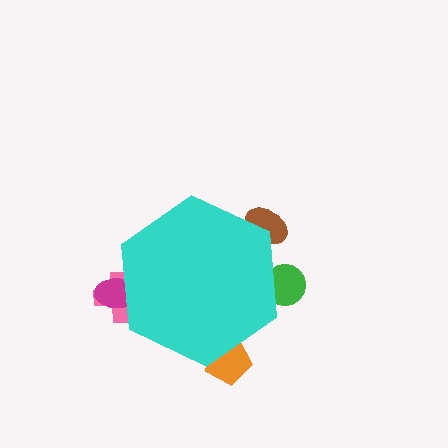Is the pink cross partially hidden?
Yes, the pink cross is partially hidden behind the cyan hexagon.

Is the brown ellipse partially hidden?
Yes, the brown ellipse is partially hidden behind the cyan hexagon.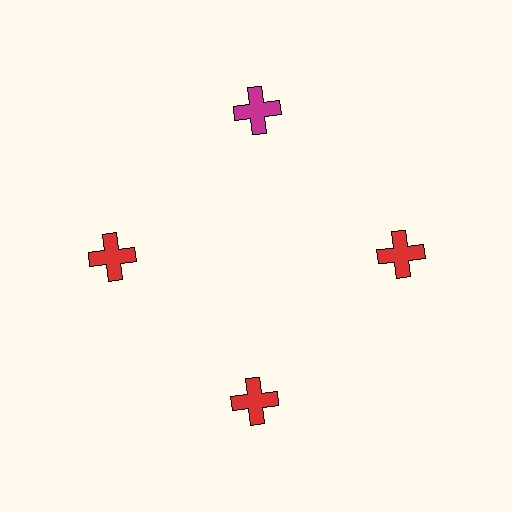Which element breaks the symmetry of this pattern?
The magenta cross at roughly the 12 o'clock position breaks the symmetry. All other shapes are red crosses.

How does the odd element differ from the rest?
It has a different color: magenta instead of red.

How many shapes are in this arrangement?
There are 4 shapes arranged in a ring pattern.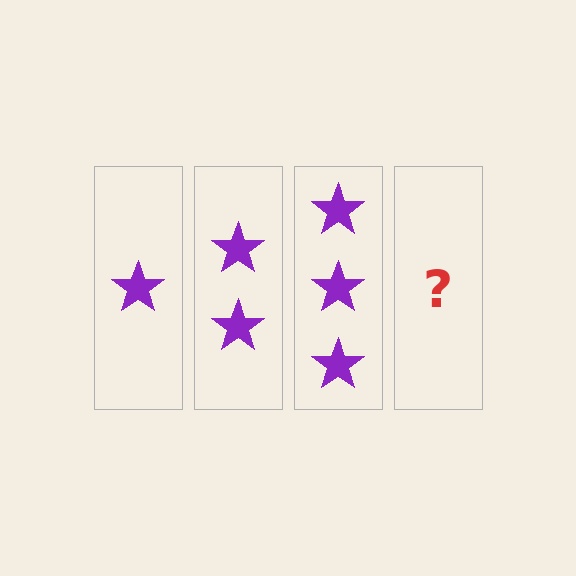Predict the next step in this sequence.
The next step is 4 stars.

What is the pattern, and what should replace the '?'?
The pattern is that each step adds one more star. The '?' should be 4 stars.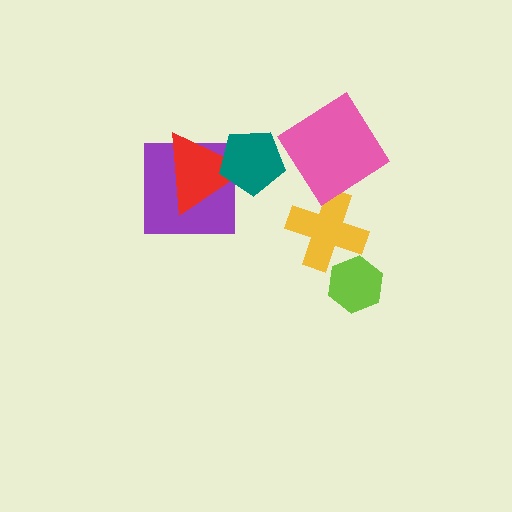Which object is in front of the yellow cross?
The lime hexagon is in front of the yellow cross.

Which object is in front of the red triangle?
The teal pentagon is in front of the red triangle.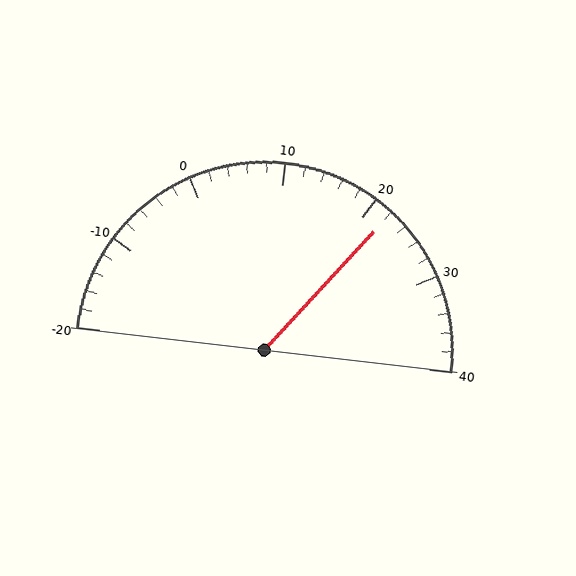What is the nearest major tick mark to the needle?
The nearest major tick mark is 20.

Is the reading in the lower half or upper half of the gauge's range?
The reading is in the upper half of the range (-20 to 40).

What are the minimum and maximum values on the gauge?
The gauge ranges from -20 to 40.